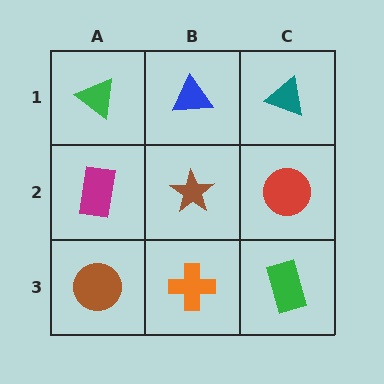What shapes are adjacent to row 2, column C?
A teal triangle (row 1, column C), a green rectangle (row 3, column C), a brown star (row 2, column B).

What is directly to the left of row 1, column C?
A blue triangle.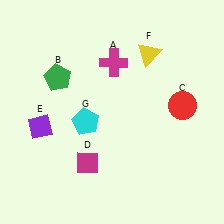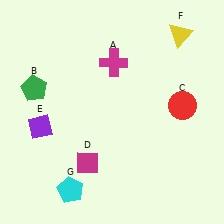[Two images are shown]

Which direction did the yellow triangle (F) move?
The yellow triangle (F) moved right.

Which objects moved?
The objects that moved are: the green pentagon (B), the yellow triangle (F), the cyan pentagon (G).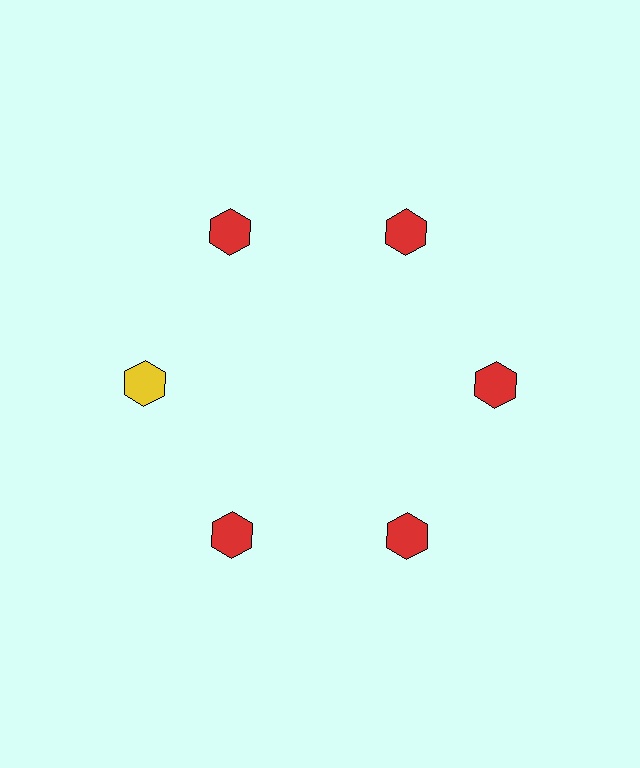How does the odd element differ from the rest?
It has a different color: yellow instead of red.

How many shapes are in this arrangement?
There are 6 shapes arranged in a ring pattern.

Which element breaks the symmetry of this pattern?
The yellow hexagon at roughly the 9 o'clock position breaks the symmetry. All other shapes are red hexagons.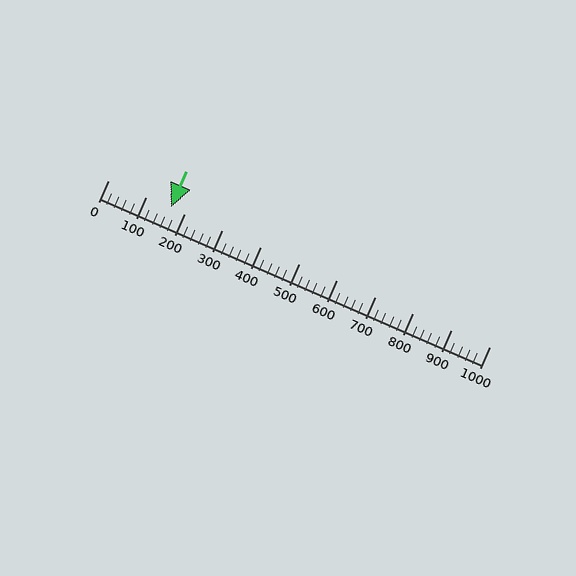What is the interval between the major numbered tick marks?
The major tick marks are spaced 100 units apart.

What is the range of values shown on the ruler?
The ruler shows values from 0 to 1000.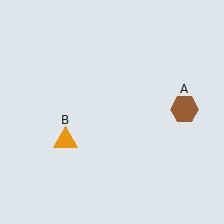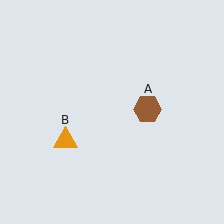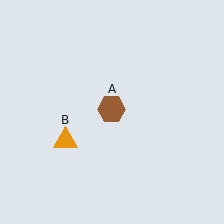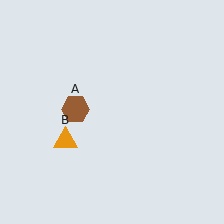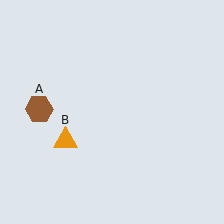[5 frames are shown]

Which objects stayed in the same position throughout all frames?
Orange triangle (object B) remained stationary.